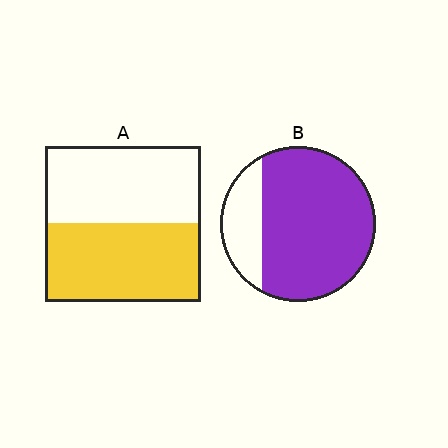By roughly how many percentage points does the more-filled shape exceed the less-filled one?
By roughly 30 percentage points (B over A).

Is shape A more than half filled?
Roughly half.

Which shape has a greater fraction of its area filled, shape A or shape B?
Shape B.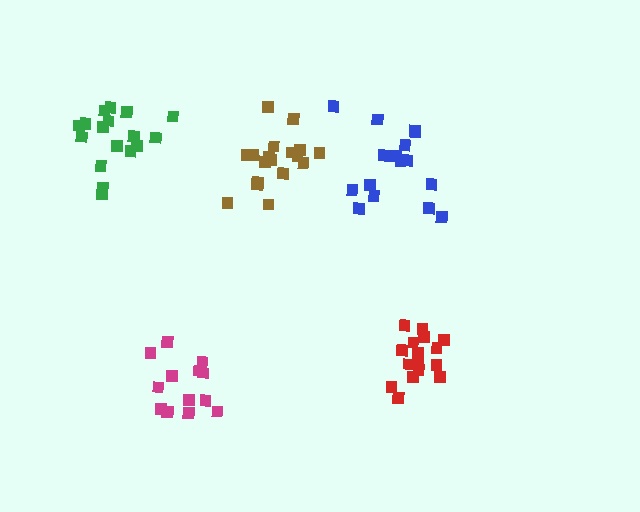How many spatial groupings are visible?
There are 5 spatial groupings.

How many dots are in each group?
Group 1: 16 dots, Group 2: 13 dots, Group 3: 17 dots, Group 4: 18 dots, Group 5: 16 dots (80 total).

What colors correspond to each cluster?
The clusters are colored: blue, magenta, green, brown, red.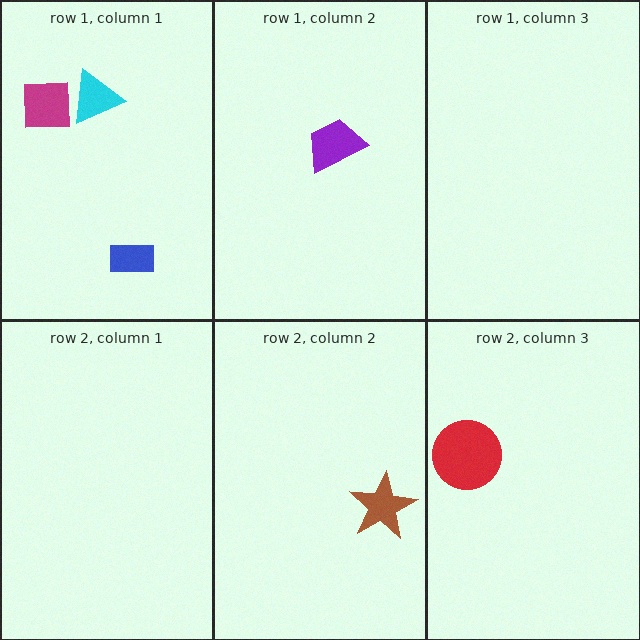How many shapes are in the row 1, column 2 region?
1.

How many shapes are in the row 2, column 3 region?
1.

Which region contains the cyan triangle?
The row 1, column 1 region.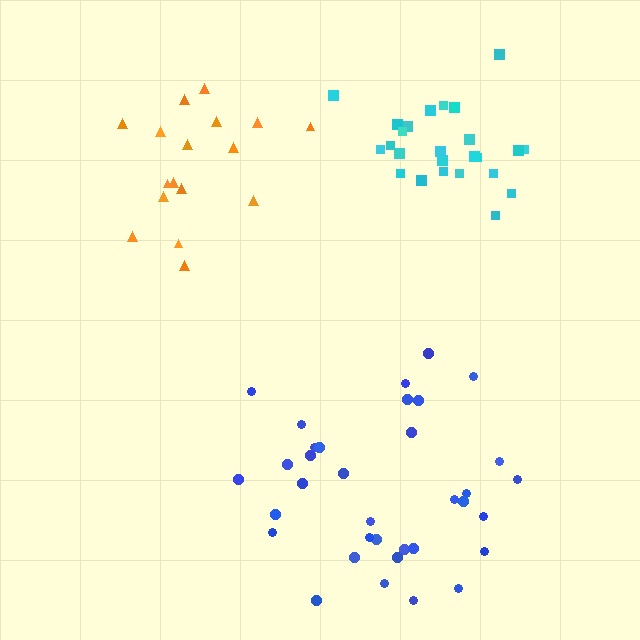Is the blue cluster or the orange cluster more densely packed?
Orange.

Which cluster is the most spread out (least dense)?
Blue.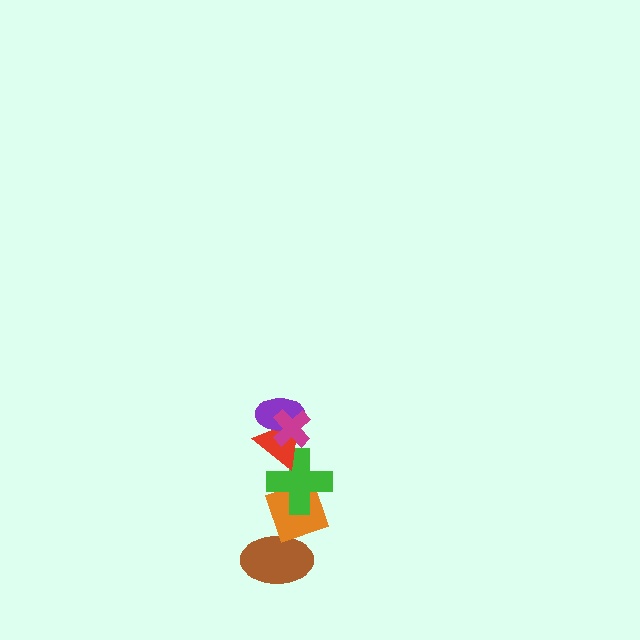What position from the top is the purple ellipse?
The purple ellipse is 2nd from the top.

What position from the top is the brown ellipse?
The brown ellipse is 6th from the top.